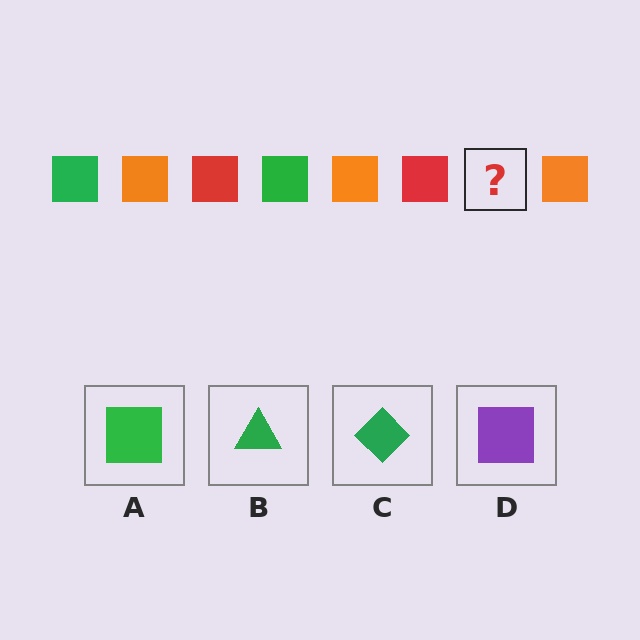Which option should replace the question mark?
Option A.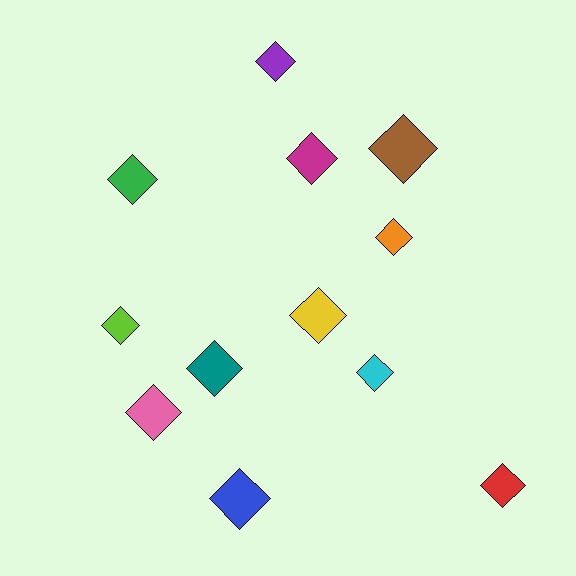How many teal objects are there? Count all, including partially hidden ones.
There is 1 teal object.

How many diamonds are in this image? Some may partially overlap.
There are 12 diamonds.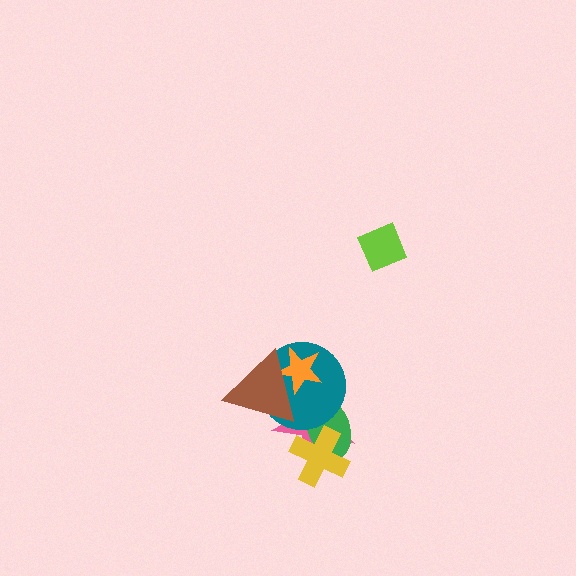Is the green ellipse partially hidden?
Yes, it is partially covered by another shape.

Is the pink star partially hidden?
Yes, it is partially covered by another shape.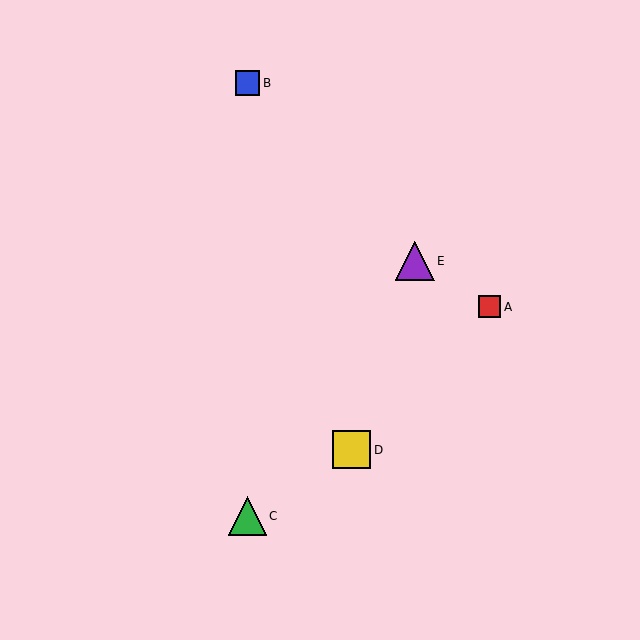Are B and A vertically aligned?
No, B is at x≈247 and A is at x≈490.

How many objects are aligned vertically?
2 objects (B, C) are aligned vertically.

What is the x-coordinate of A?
Object A is at x≈490.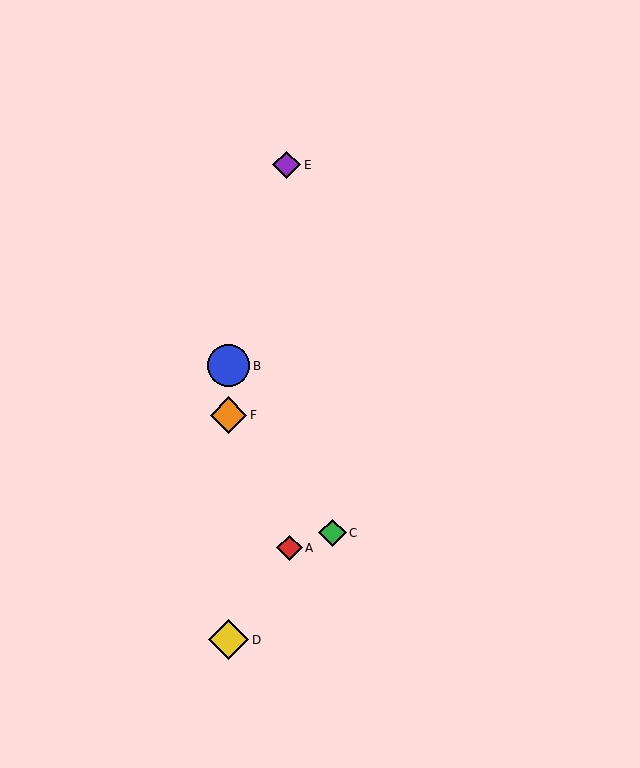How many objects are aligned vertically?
3 objects (B, D, F) are aligned vertically.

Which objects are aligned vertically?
Objects B, D, F are aligned vertically.